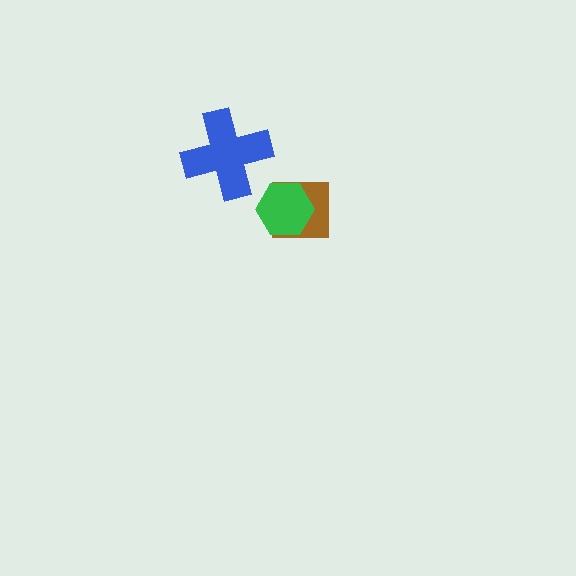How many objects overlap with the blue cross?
0 objects overlap with the blue cross.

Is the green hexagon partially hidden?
No, no other shape covers it.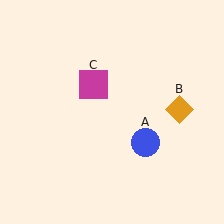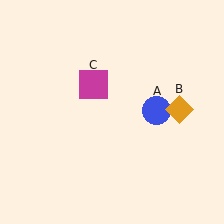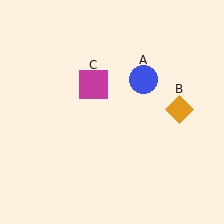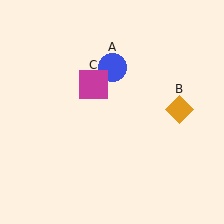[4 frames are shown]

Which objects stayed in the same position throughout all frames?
Orange diamond (object B) and magenta square (object C) remained stationary.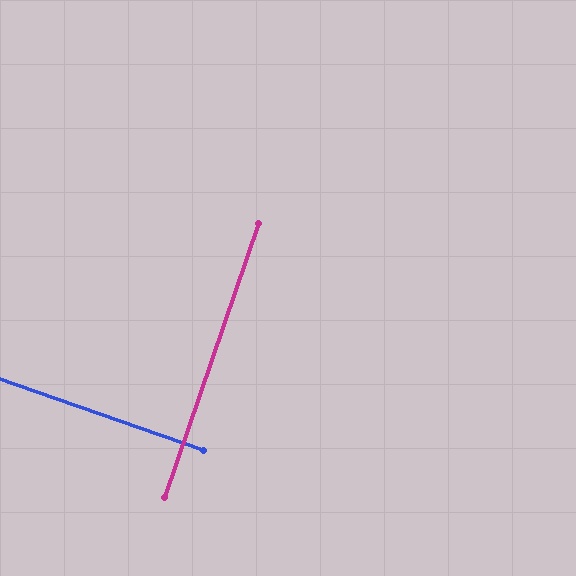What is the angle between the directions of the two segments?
Approximately 90 degrees.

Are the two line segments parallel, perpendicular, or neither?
Perpendicular — they meet at approximately 90°.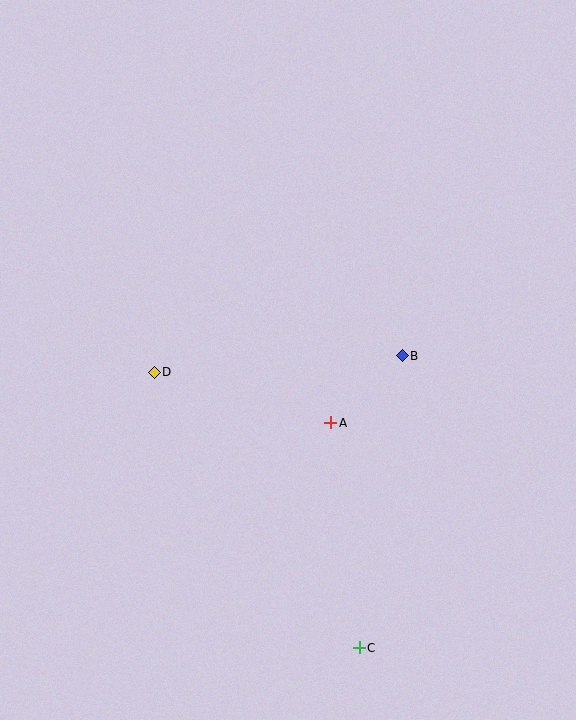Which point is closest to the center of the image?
Point A at (331, 423) is closest to the center.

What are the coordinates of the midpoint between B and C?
The midpoint between B and C is at (381, 502).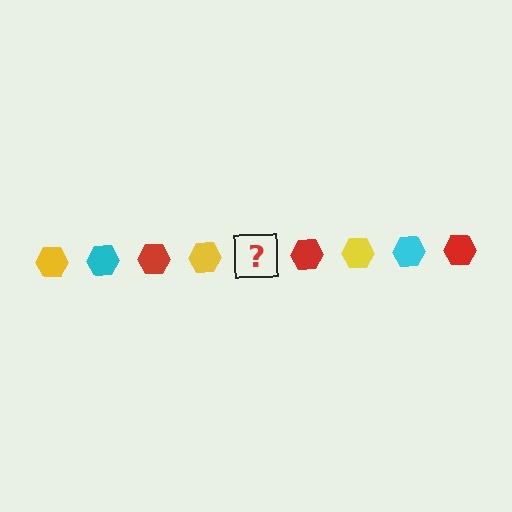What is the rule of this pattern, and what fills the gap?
The rule is that the pattern cycles through yellow, cyan, red hexagons. The gap should be filled with a cyan hexagon.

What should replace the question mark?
The question mark should be replaced with a cyan hexagon.